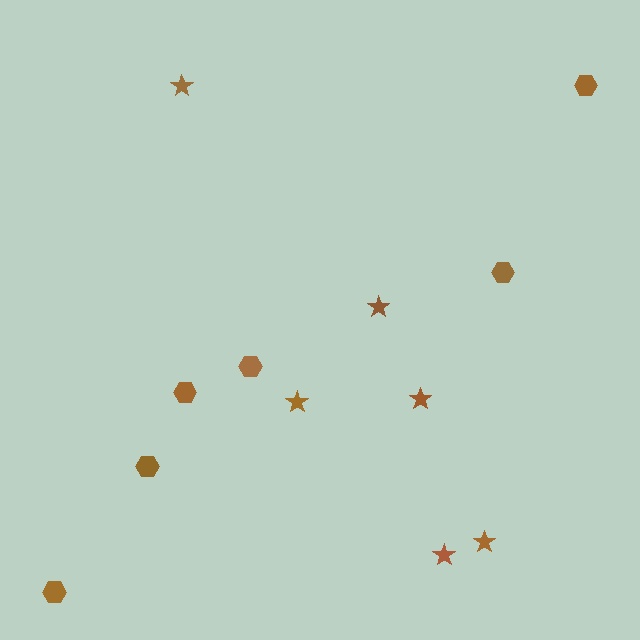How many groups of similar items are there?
There are 2 groups: one group of stars (6) and one group of hexagons (6).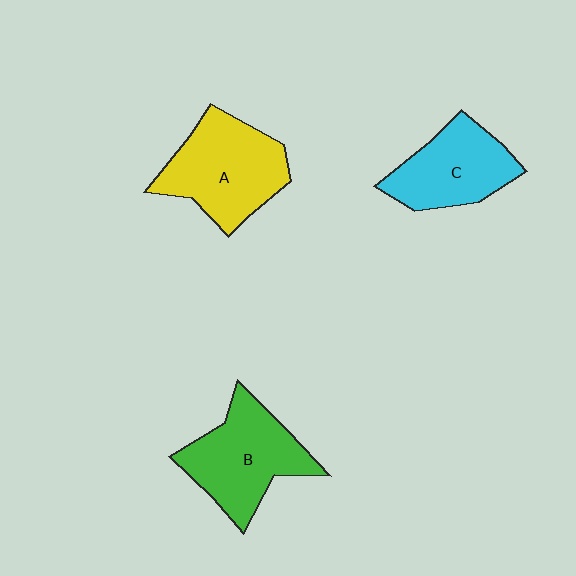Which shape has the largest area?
Shape A (yellow).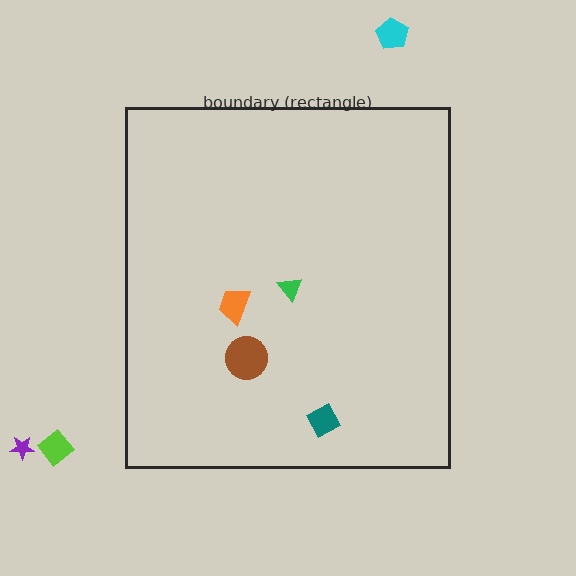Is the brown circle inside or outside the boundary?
Inside.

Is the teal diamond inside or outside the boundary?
Inside.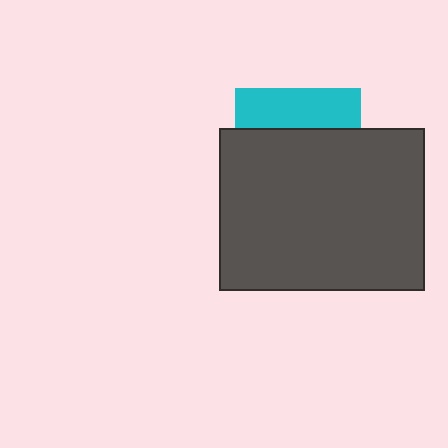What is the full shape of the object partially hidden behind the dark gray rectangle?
The partially hidden object is a cyan square.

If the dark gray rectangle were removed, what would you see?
You would see the complete cyan square.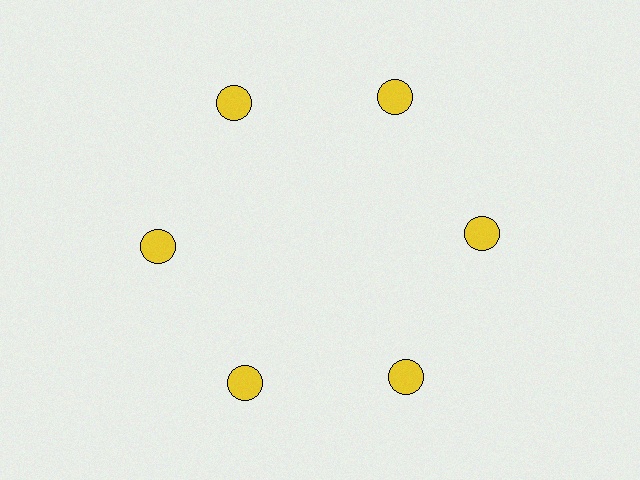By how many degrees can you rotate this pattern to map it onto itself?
The pattern maps onto itself every 60 degrees of rotation.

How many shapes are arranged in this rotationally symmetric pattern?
There are 6 shapes, arranged in 6 groups of 1.